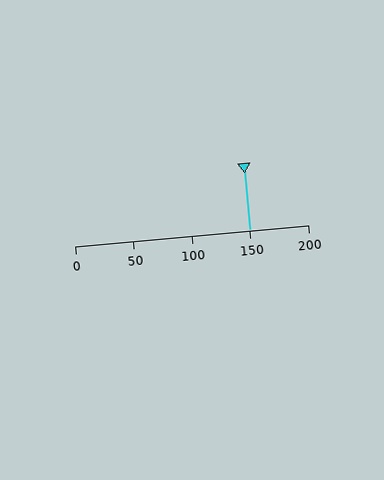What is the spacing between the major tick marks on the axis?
The major ticks are spaced 50 apart.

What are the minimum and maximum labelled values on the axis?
The axis runs from 0 to 200.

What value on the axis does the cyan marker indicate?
The marker indicates approximately 150.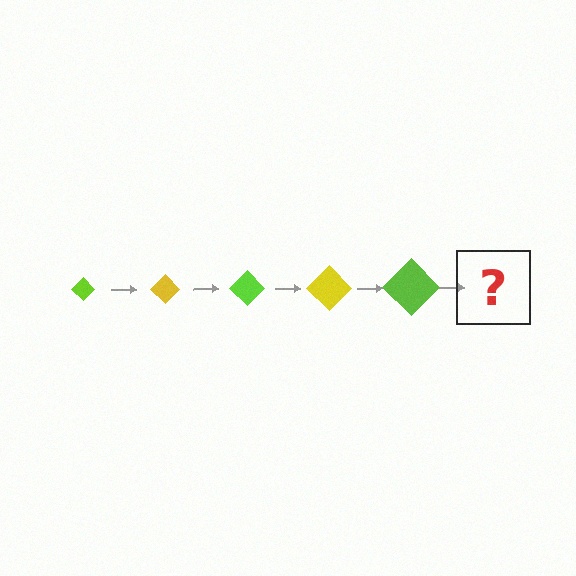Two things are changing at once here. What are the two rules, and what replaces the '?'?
The two rules are that the diamond grows larger each step and the color cycles through lime and yellow. The '?' should be a yellow diamond, larger than the previous one.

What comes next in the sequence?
The next element should be a yellow diamond, larger than the previous one.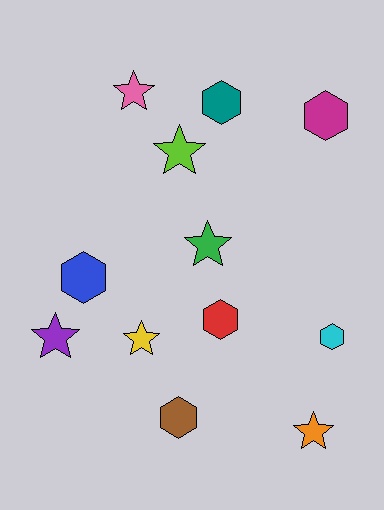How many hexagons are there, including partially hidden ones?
There are 6 hexagons.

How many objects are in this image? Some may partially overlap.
There are 12 objects.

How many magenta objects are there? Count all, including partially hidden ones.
There is 1 magenta object.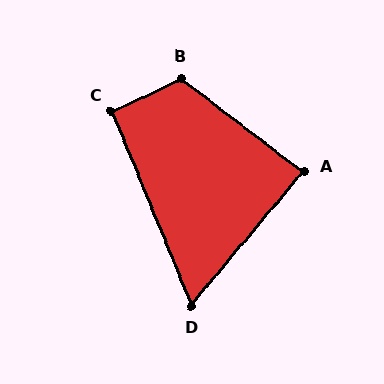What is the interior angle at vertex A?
Approximately 87 degrees (approximately right).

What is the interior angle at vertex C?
Approximately 93 degrees (approximately right).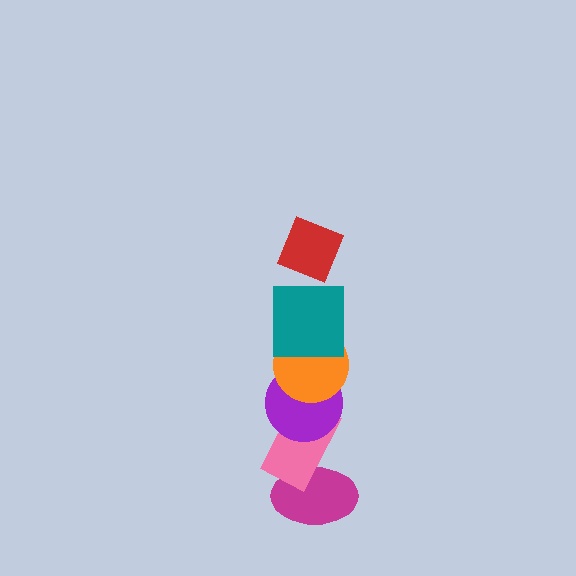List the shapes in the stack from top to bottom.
From top to bottom: the red diamond, the teal square, the orange circle, the purple circle, the pink rectangle, the magenta ellipse.